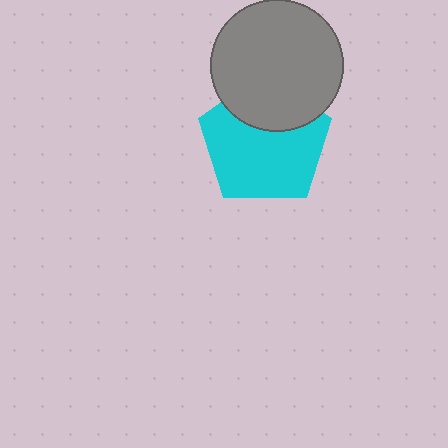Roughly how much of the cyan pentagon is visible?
Most of it is visible (roughly 69%).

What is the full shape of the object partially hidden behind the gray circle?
The partially hidden object is a cyan pentagon.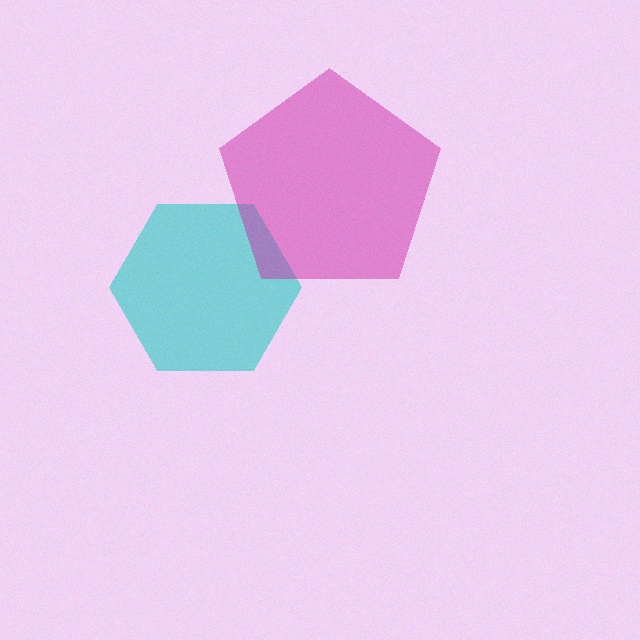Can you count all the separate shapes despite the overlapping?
Yes, there are 2 separate shapes.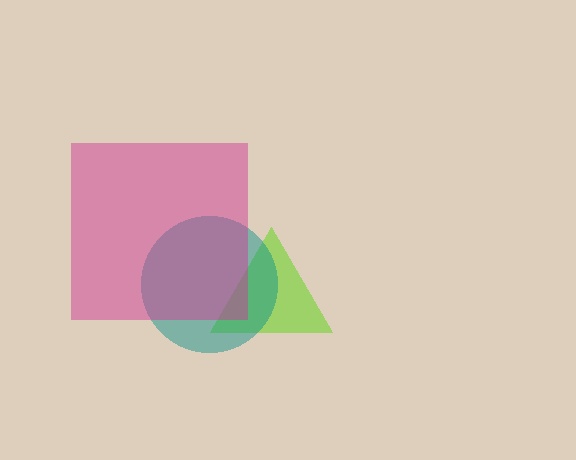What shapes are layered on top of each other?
The layered shapes are: a lime triangle, a teal circle, a magenta square.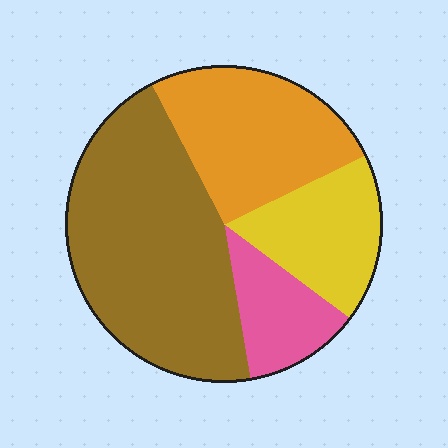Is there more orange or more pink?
Orange.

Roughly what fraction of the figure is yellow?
Yellow covers roughly 15% of the figure.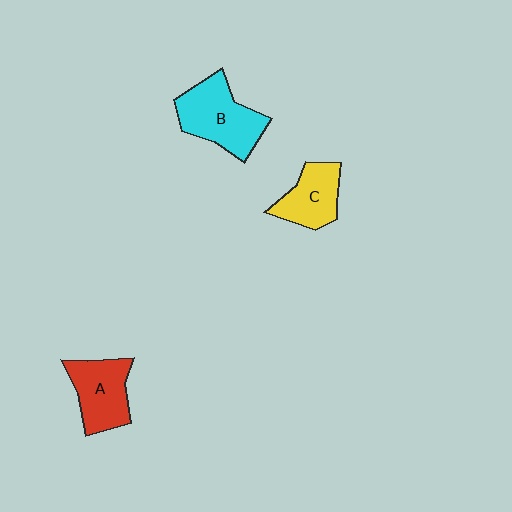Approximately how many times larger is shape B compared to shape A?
Approximately 1.2 times.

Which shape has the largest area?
Shape B (cyan).